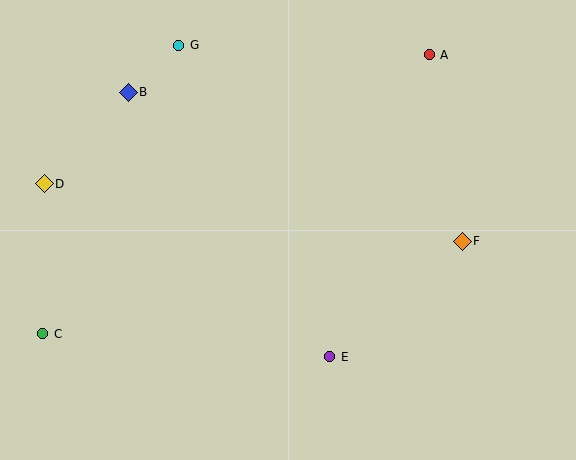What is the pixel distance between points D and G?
The distance between D and G is 193 pixels.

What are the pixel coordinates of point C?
Point C is at (43, 334).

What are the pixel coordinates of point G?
Point G is at (179, 45).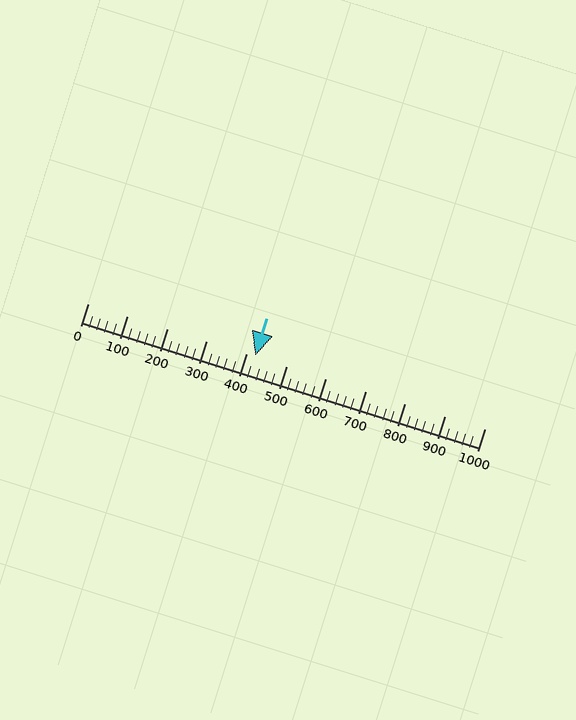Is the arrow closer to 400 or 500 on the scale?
The arrow is closer to 400.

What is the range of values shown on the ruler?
The ruler shows values from 0 to 1000.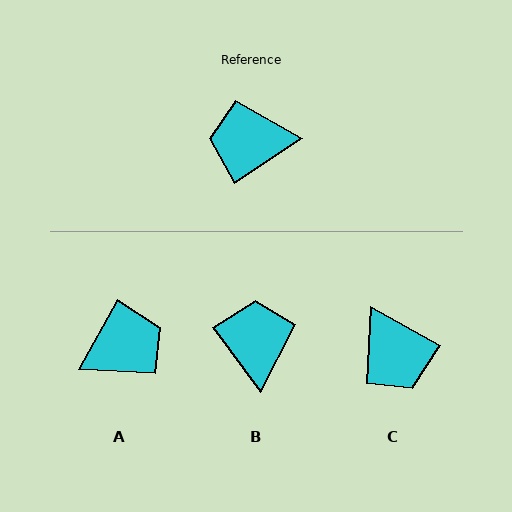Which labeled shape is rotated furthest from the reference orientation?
A, about 153 degrees away.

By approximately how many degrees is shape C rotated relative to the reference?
Approximately 117 degrees counter-clockwise.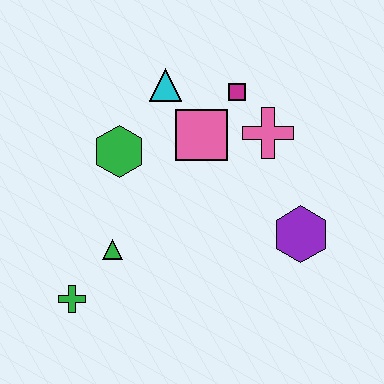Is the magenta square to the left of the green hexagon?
No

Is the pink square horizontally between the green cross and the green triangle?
No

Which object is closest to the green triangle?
The green cross is closest to the green triangle.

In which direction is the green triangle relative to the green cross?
The green triangle is above the green cross.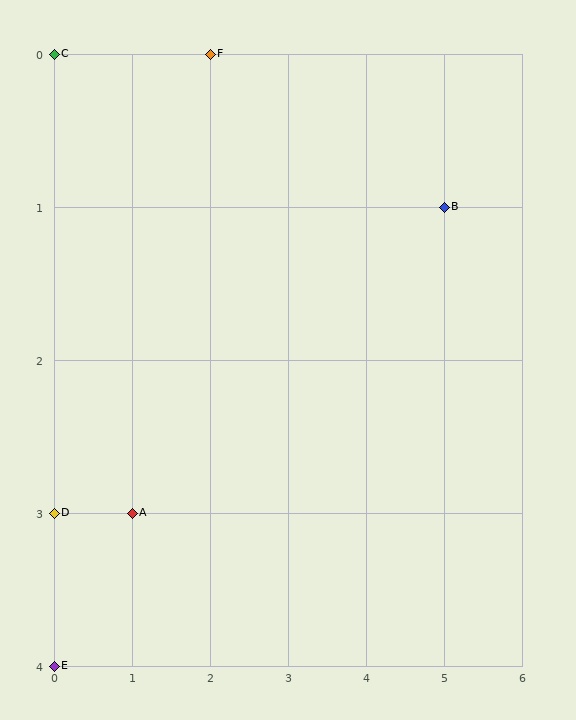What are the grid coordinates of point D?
Point D is at grid coordinates (0, 3).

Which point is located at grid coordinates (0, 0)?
Point C is at (0, 0).